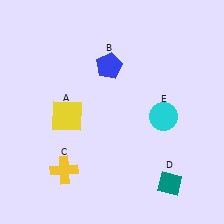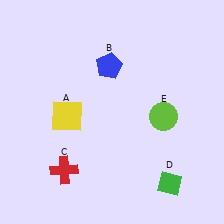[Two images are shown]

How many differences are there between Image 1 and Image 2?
There are 3 differences between the two images.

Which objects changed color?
C changed from yellow to red. D changed from teal to green. E changed from cyan to lime.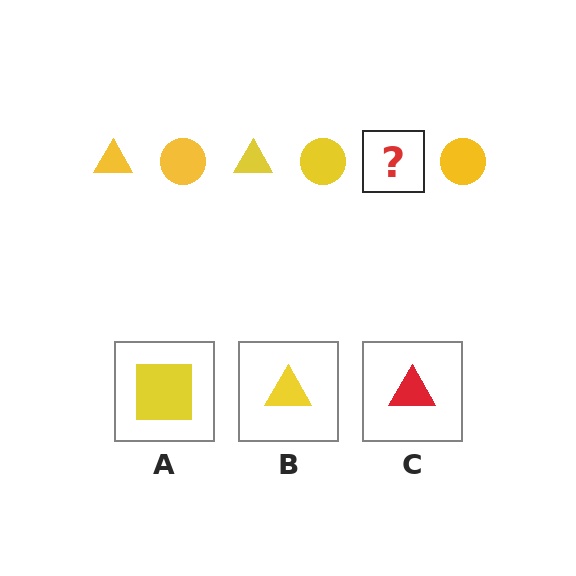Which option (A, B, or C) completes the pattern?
B.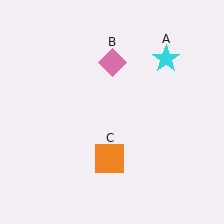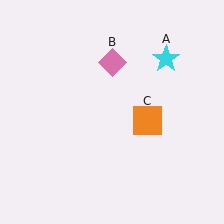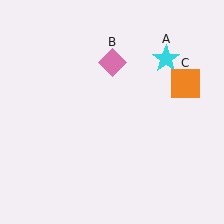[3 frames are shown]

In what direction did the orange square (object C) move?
The orange square (object C) moved up and to the right.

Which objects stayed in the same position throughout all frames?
Cyan star (object A) and pink diamond (object B) remained stationary.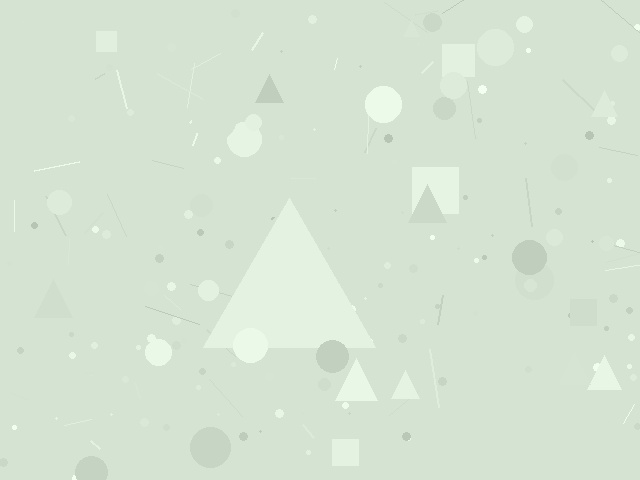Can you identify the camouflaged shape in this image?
The camouflaged shape is a triangle.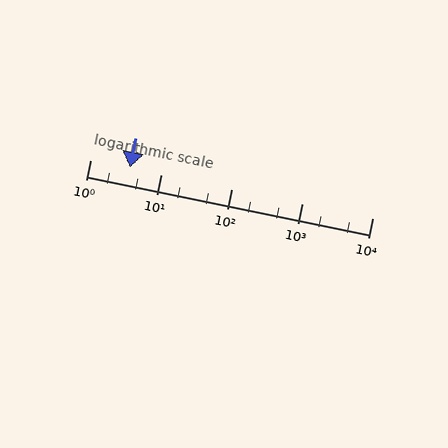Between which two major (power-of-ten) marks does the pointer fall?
The pointer is between 1 and 10.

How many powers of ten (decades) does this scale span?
The scale spans 4 decades, from 1 to 10000.